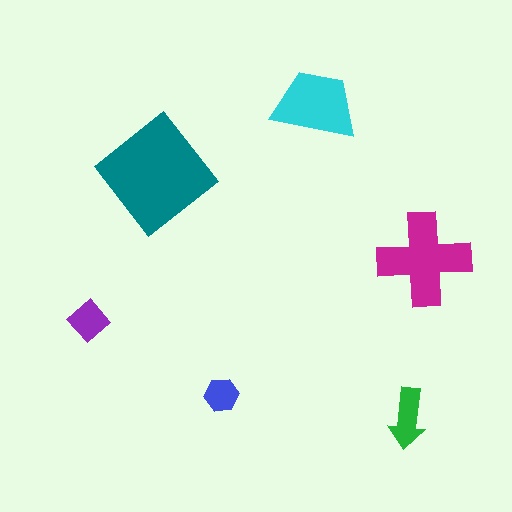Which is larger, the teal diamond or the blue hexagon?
The teal diamond.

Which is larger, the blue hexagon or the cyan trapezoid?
The cyan trapezoid.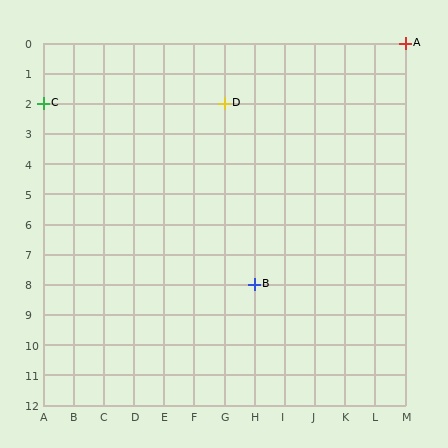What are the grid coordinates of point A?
Point A is at grid coordinates (M, 0).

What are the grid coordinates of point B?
Point B is at grid coordinates (H, 8).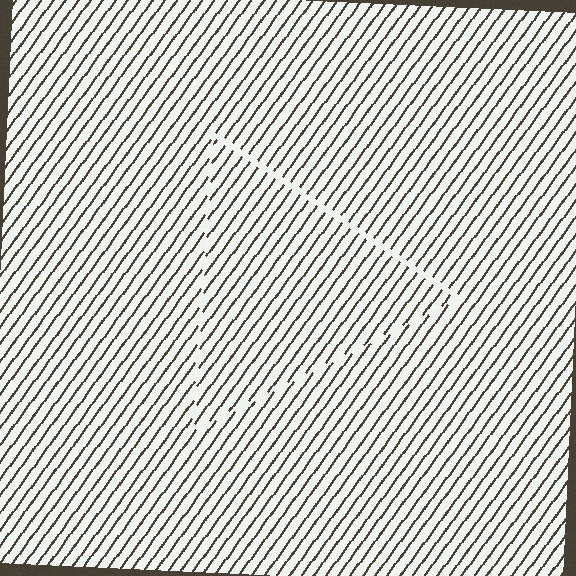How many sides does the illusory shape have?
3 sides — the line-ends trace a triangle.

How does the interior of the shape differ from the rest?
The interior of the shape contains the same grating, shifted by half a period — the contour is defined by the phase discontinuity where line-ends from the inner and outer gratings abut.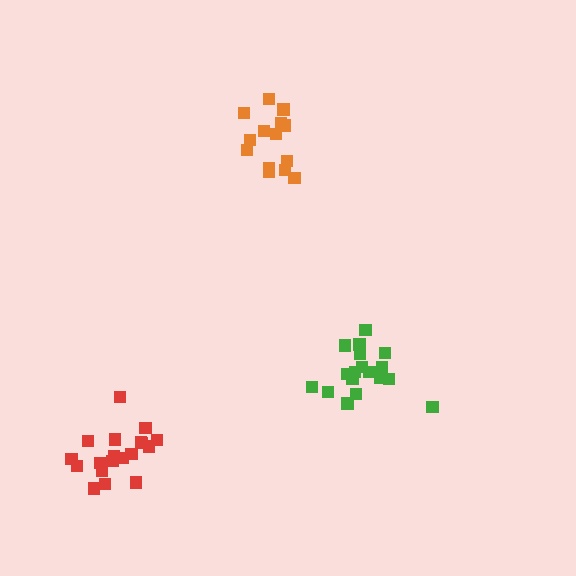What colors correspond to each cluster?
The clusters are colored: green, orange, red.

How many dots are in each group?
Group 1: 18 dots, Group 2: 14 dots, Group 3: 19 dots (51 total).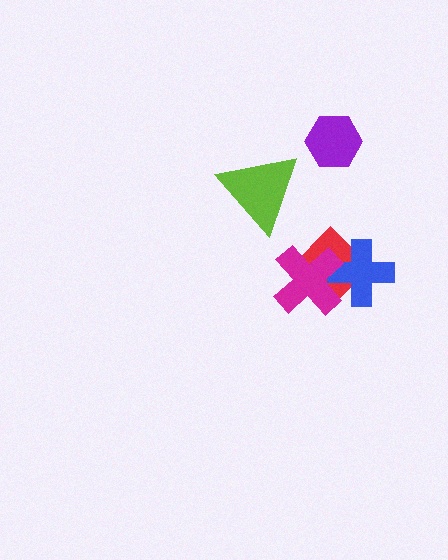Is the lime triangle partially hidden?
No, no other shape covers it.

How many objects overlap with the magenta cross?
2 objects overlap with the magenta cross.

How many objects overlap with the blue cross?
2 objects overlap with the blue cross.